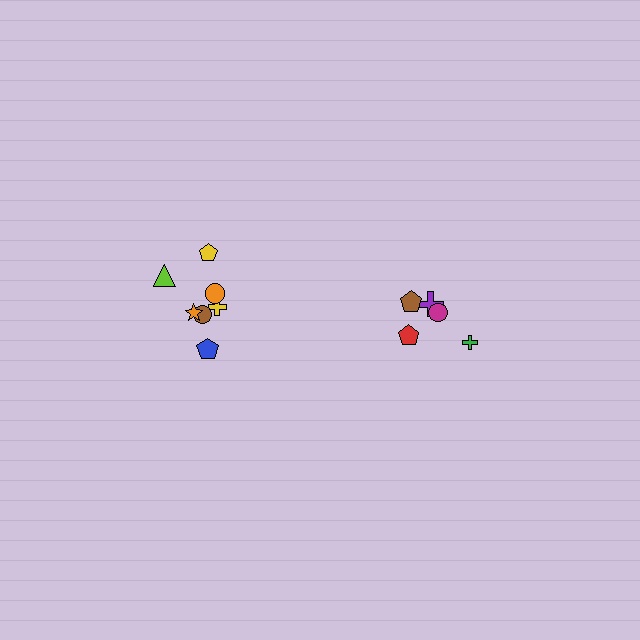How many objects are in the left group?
There are 7 objects.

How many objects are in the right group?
There are 5 objects.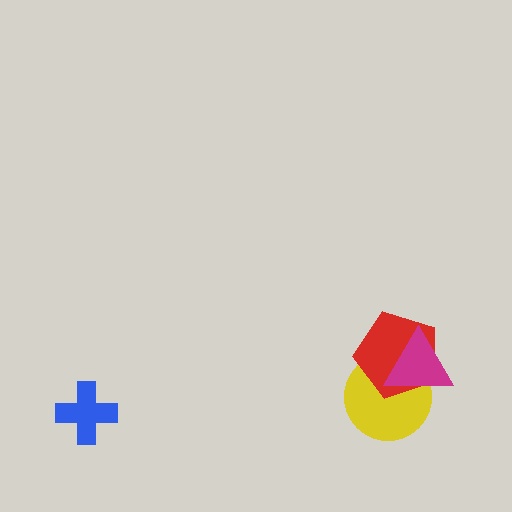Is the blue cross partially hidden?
No, no other shape covers it.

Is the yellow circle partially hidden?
Yes, it is partially covered by another shape.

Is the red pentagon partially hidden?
Yes, it is partially covered by another shape.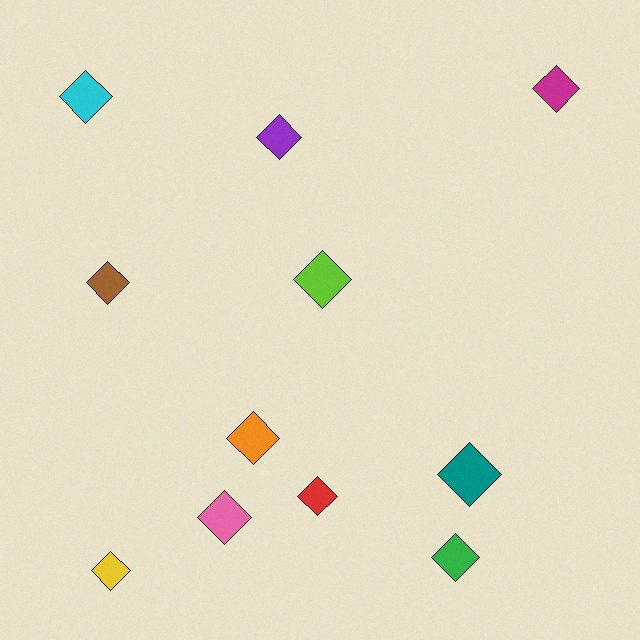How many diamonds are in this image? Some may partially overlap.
There are 11 diamonds.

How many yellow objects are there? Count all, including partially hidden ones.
There is 1 yellow object.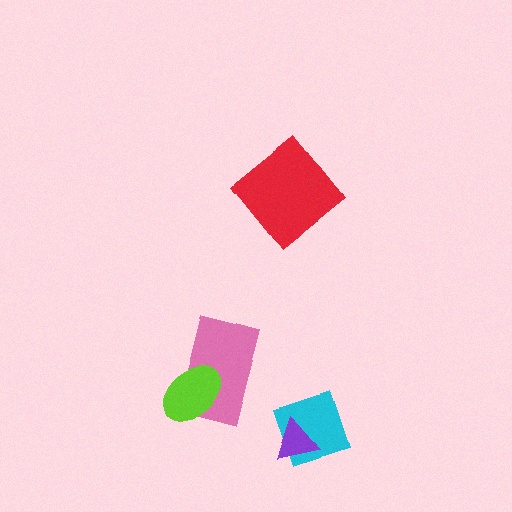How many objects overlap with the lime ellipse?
1 object overlaps with the lime ellipse.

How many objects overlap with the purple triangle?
1 object overlaps with the purple triangle.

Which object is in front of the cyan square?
The purple triangle is in front of the cyan square.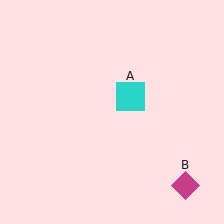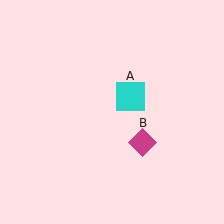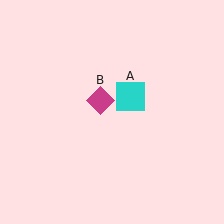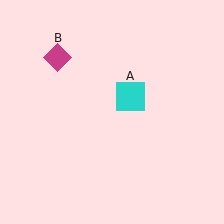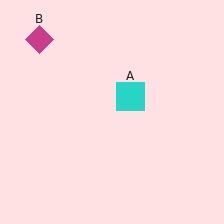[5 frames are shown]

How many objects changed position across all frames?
1 object changed position: magenta diamond (object B).